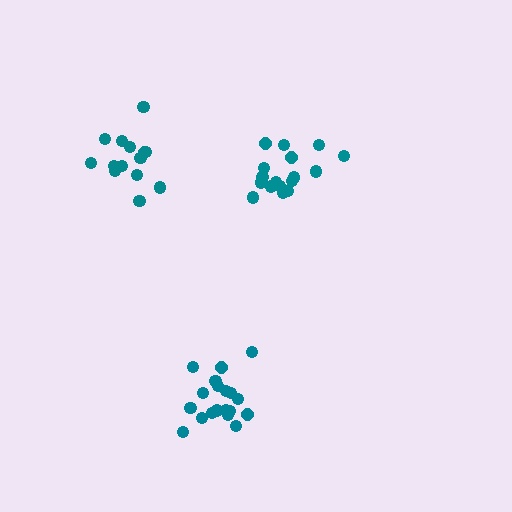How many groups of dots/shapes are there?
There are 3 groups.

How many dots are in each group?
Group 1: 14 dots, Group 2: 19 dots, Group 3: 17 dots (50 total).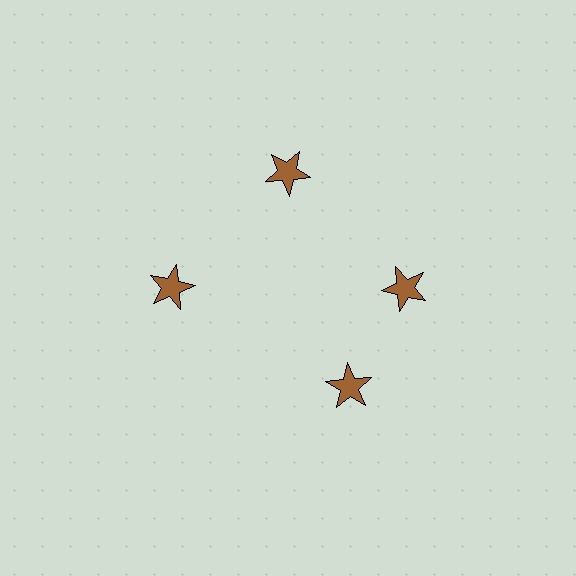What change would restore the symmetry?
The symmetry would be restored by rotating it back into even spacing with its neighbors so that all 4 stars sit at equal angles and equal distance from the center.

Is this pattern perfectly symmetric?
No. The 4 brown stars are arranged in a ring, but one element near the 6 o'clock position is rotated out of alignment along the ring, breaking the 4-fold rotational symmetry.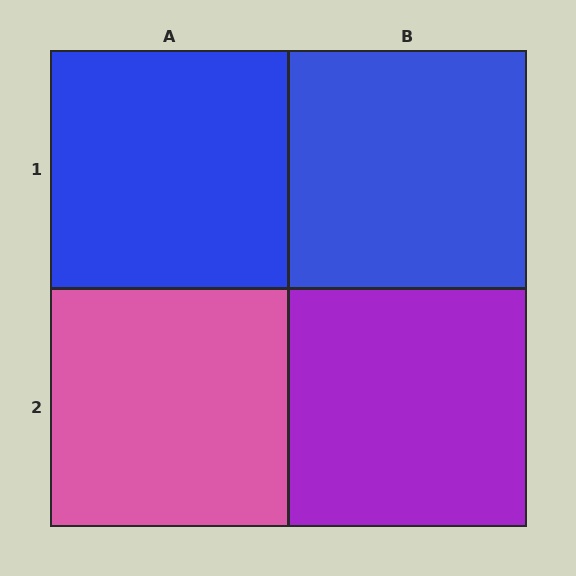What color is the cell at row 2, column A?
Pink.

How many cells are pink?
1 cell is pink.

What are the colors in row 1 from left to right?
Blue, blue.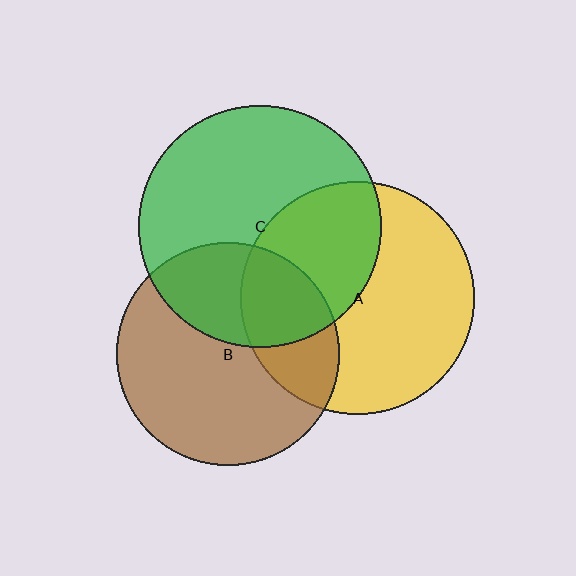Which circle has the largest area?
Circle C (green).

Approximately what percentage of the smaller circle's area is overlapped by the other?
Approximately 35%.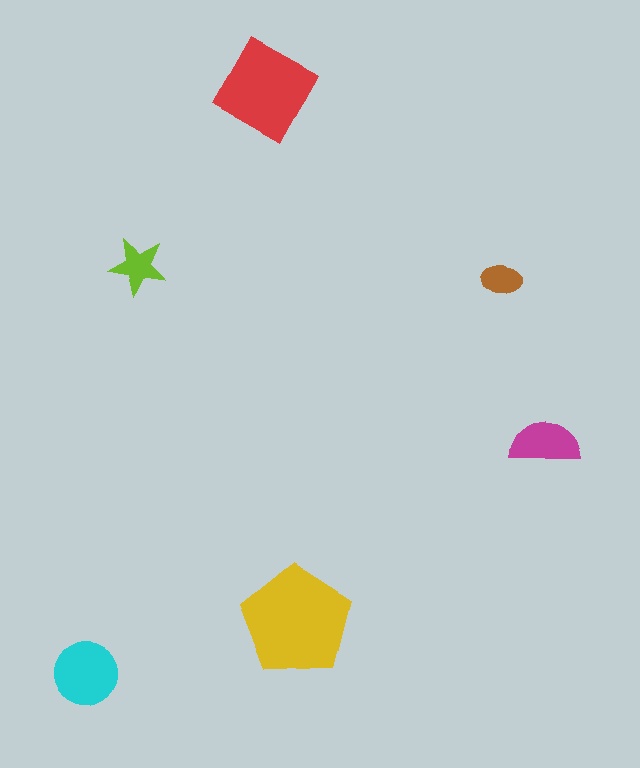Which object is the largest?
The yellow pentagon.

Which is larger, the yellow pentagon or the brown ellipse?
The yellow pentagon.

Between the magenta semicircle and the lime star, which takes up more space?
The magenta semicircle.